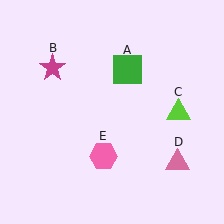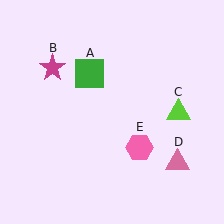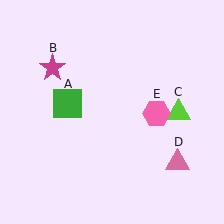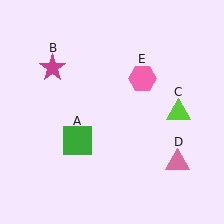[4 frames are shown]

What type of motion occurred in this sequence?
The green square (object A), pink hexagon (object E) rotated counterclockwise around the center of the scene.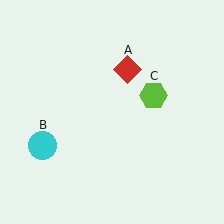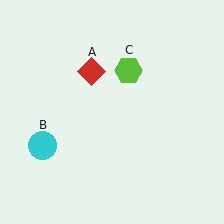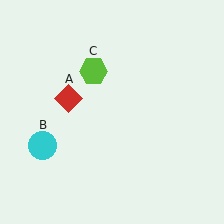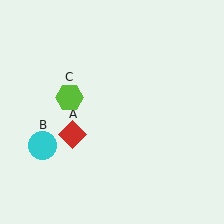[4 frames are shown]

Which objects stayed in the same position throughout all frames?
Cyan circle (object B) remained stationary.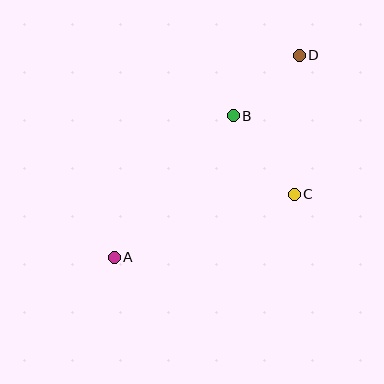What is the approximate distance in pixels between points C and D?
The distance between C and D is approximately 139 pixels.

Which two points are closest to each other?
Points B and D are closest to each other.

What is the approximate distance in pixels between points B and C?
The distance between B and C is approximately 100 pixels.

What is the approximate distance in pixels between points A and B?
The distance between A and B is approximately 185 pixels.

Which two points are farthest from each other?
Points A and D are farthest from each other.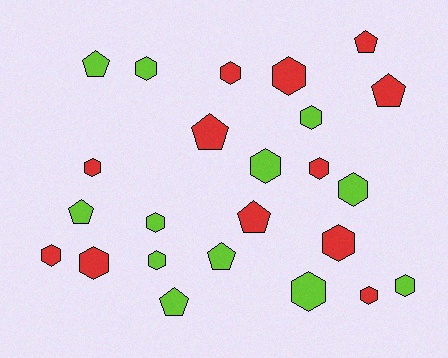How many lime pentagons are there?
There are 4 lime pentagons.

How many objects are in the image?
There are 24 objects.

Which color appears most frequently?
Lime, with 12 objects.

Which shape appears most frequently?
Hexagon, with 16 objects.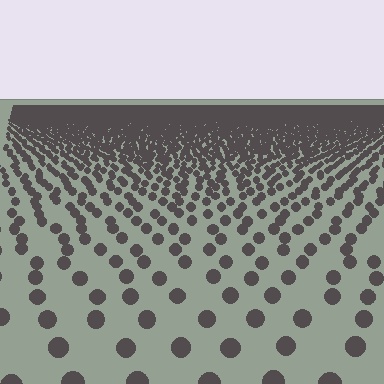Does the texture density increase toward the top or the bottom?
Density increases toward the top.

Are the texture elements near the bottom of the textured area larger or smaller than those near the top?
Larger. Near the bottom, elements are closer to the viewer and appear at a bigger on-screen size.